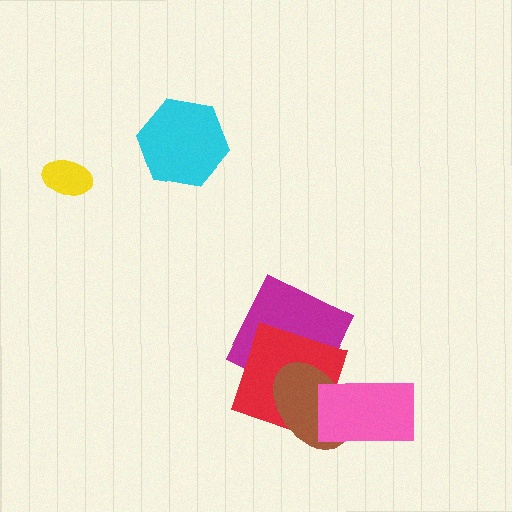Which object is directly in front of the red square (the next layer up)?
The brown ellipse is directly in front of the red square.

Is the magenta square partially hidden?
Yes, it is partially covered by another shape.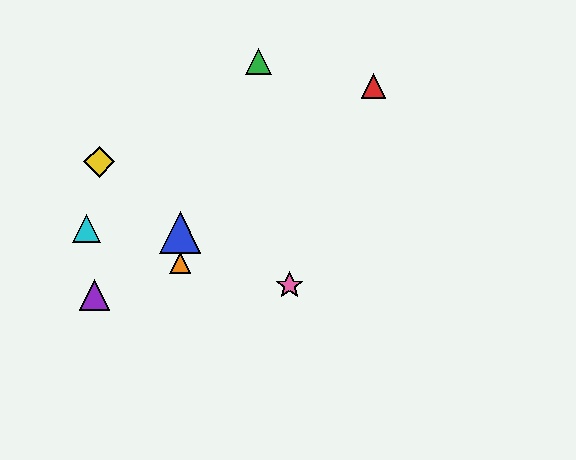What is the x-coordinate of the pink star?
The pink star is at x≈290.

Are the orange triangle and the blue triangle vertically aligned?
Yes, both are at x≈180.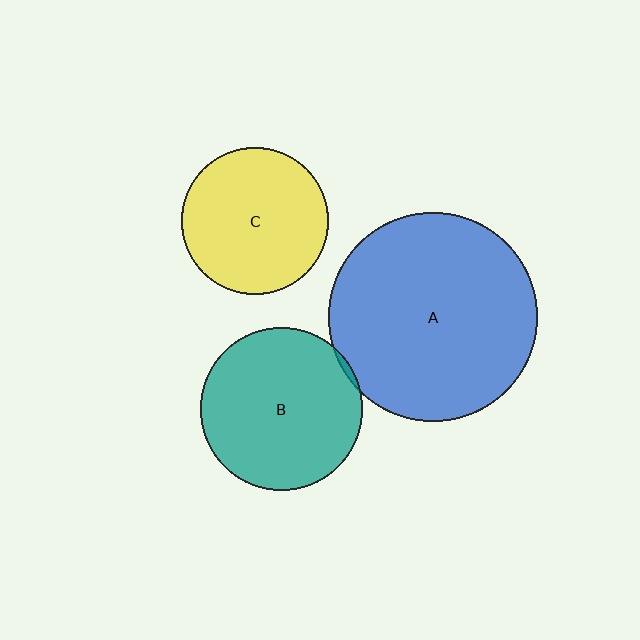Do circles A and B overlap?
Yes.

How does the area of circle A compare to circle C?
Approximately 2.0 times.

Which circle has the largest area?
Circle A (blue).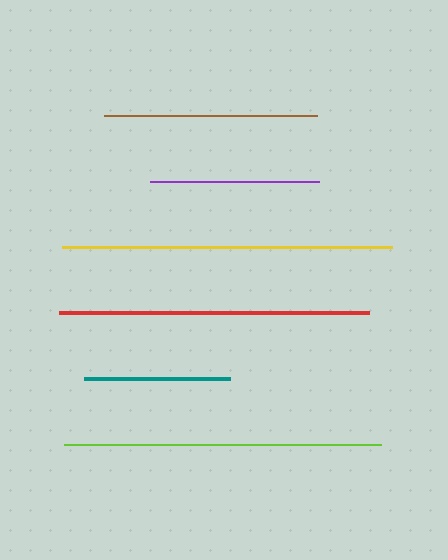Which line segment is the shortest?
The teal line is the shortest at approximately 146 pixels.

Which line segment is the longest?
The yellow line is the longest at approximately 331 pixels.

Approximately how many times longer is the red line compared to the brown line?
The red line is approximately 1.5 times the length of the brown line.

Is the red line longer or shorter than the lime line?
The lime line is longer than the red line.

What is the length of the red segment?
The red segment is approximately 310 pixels long.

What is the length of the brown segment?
The brown segment is approximately 214 pixels long.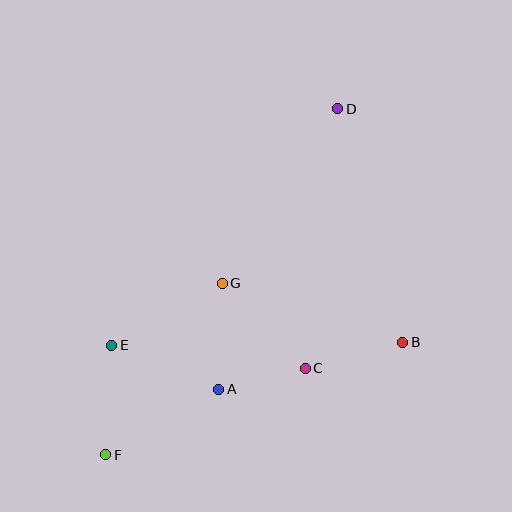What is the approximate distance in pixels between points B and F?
The distance between B and F is approximately 317 pixels.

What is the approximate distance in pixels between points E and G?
The distance between E and G is approximately 127 pixels.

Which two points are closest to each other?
Points A and C are closest to each other.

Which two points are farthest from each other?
Points D and F are farthest from each other.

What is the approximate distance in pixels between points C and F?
The distance between C and F is approximately 217 pixels.